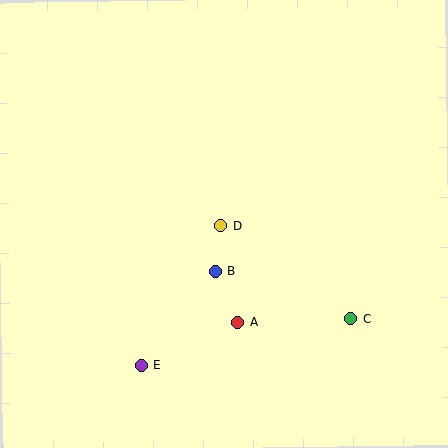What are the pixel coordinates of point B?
Point B is at (215, 272).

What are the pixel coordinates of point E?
Point E is at (141, 365).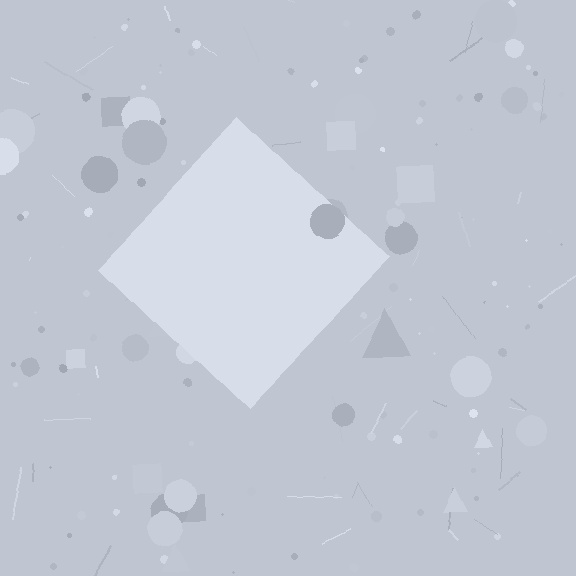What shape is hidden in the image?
A diamond is hidden in the image.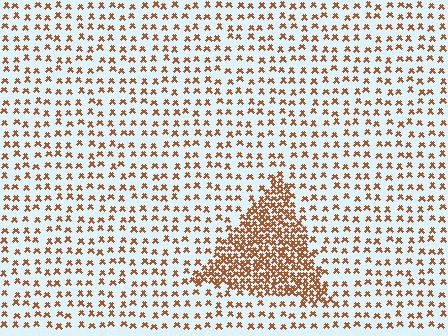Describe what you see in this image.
The image contains small brown elements arranged at two different densities. A triangle-shaped region is visible where the elements are more densely packed than the surrounding area.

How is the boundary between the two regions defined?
The boundary is defined by a change in element density (approximately 2.9x ratio). All elements are the same color, size, and shape.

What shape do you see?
I see a triangle.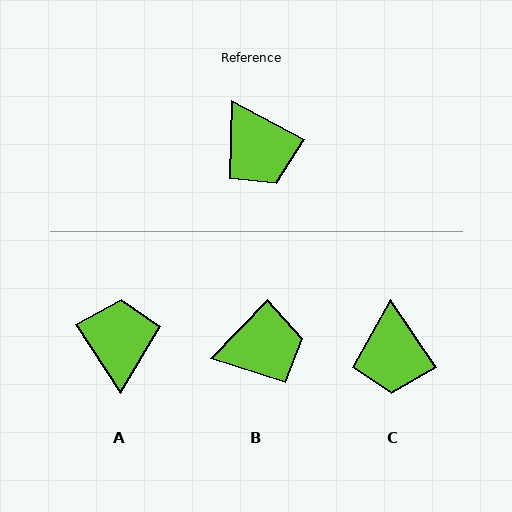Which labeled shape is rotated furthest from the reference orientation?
A, about 151 degrees away.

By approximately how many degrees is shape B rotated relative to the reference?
Approximately 74 degrees counter-clockwise.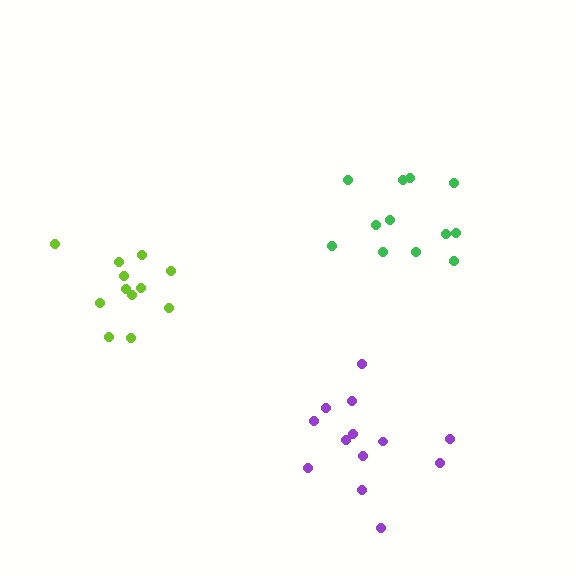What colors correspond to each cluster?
The clusters are colored: lime, purple, green.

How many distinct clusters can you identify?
There are 3 distinct clusters.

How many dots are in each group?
Group 1: 12 dots, Group 2: 13 dots, Group 3: 12 dots (37 total).